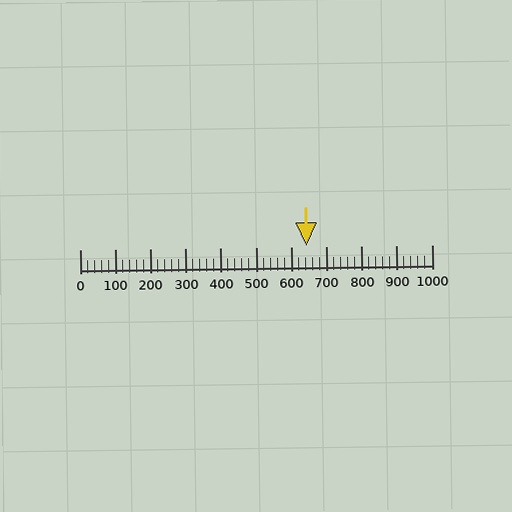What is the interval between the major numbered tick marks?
The major tick marks are spaced 100 units apart.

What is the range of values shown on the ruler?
The ruler shows values from 0 to 1000.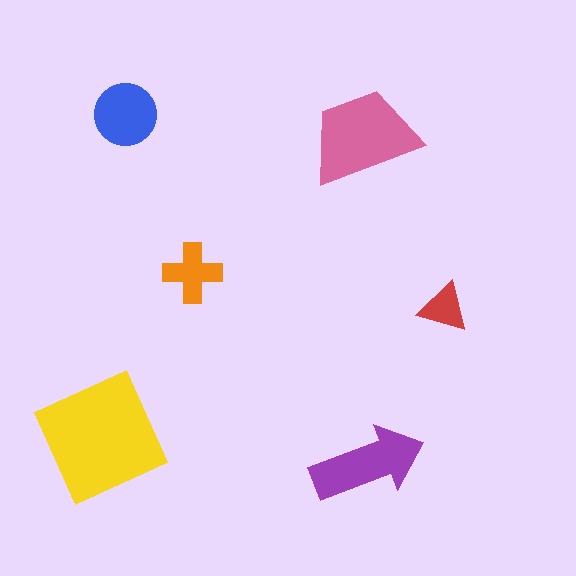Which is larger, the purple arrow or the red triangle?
The purple arrow.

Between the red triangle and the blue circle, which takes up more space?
The blue circle.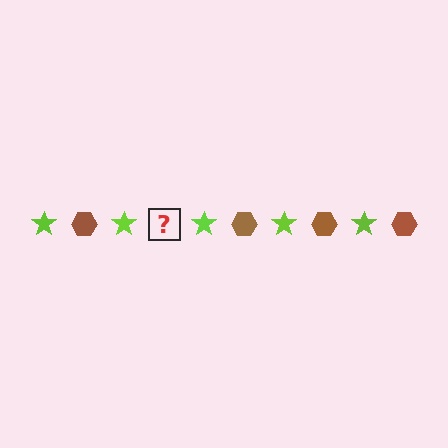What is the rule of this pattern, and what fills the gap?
The rule is that the pattern alternates between lime star and brown hexagon. The gap should be filled with a brown hexagon.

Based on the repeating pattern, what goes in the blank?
The blank should be a brown hexagon.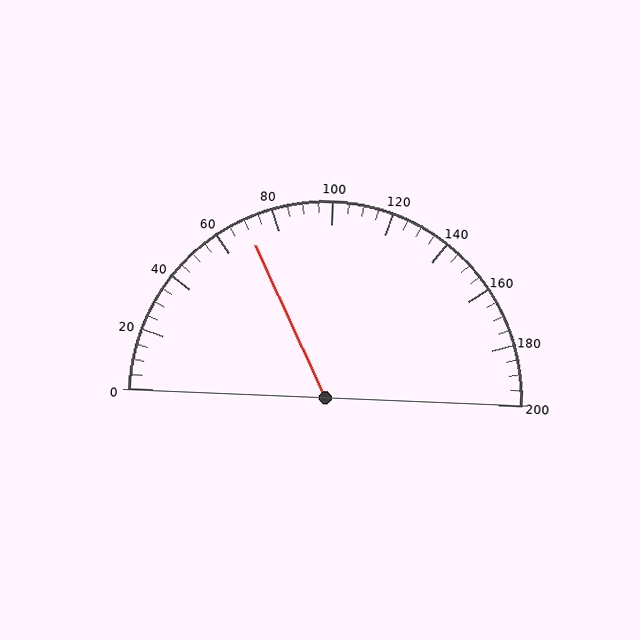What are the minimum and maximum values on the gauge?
The gauge ranges from 0 to 200.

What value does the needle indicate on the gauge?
The needle indicates approximately 70.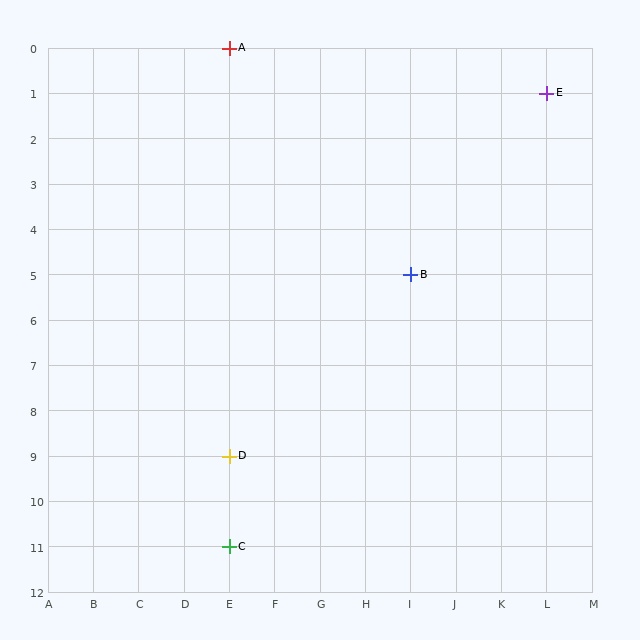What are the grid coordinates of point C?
Point C is at grid coordinates (E, 11).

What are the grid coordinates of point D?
Point D is at grid coordinates (E, 9).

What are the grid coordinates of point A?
Point A is at grid coordinates (E, 0).